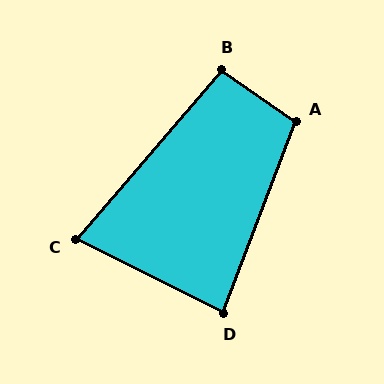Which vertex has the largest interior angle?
A, at approximately 104 degrees.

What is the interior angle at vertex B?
Approximately 96 degrees (obtuse).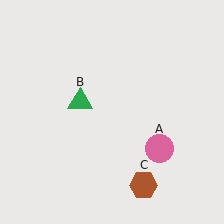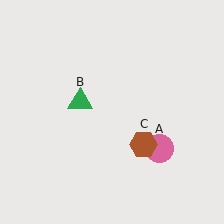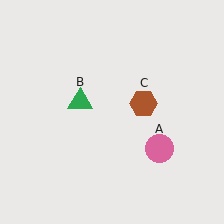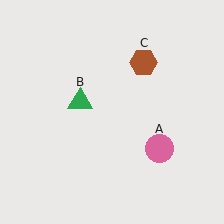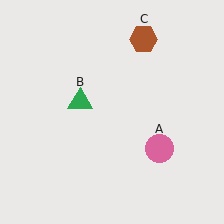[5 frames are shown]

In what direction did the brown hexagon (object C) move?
The brown hexagon (object C) moved up.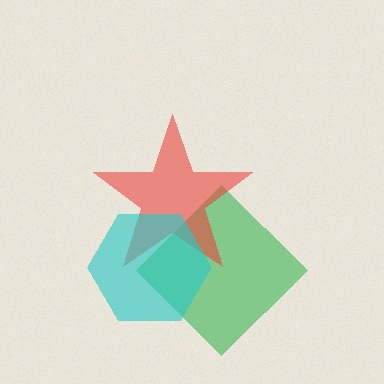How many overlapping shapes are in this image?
There are 3 overlapping shapes in the image.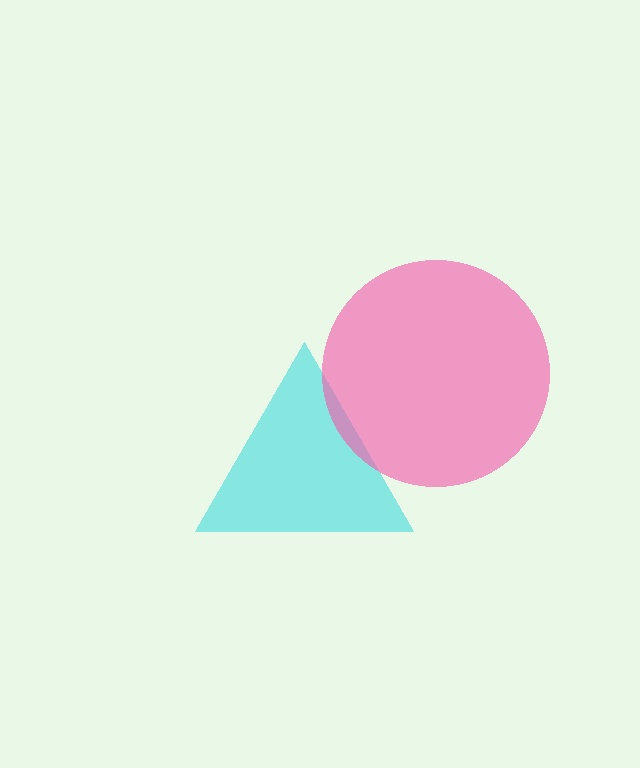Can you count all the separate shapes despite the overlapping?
Yes, there are 2 separate shapes.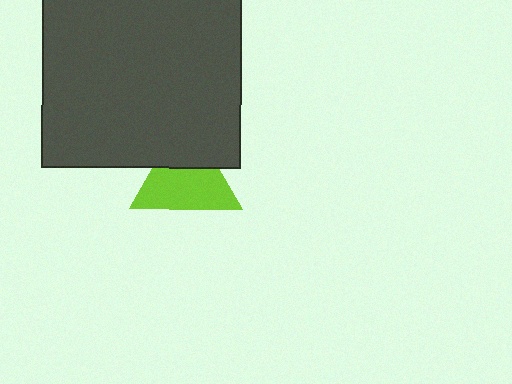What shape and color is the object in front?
The object in front is a dark gray square.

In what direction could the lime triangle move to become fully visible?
The lime triangle could move down. That would shift it out from behind the dark gray square entirely.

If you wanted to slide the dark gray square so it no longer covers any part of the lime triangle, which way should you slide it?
Slide it up — that is the most direct way to separate the two shapes.